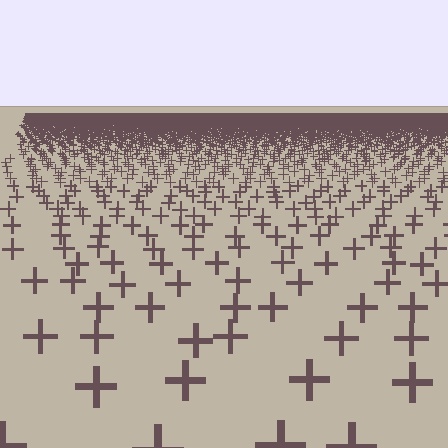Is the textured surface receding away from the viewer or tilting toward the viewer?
The surface is receding away from the viewer. Texture elements get smaller and denser toward the top.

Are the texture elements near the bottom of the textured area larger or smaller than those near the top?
Larger. Near the bottom, elements are closer to the viewer and appear at a bigger on-screen size.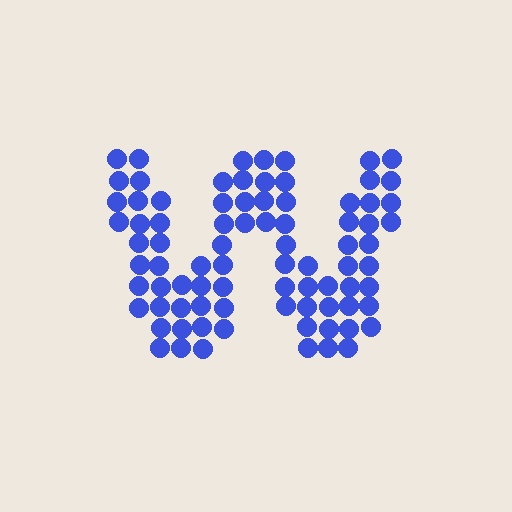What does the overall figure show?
The overall figure shows the letter W.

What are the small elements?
The small elements are circles.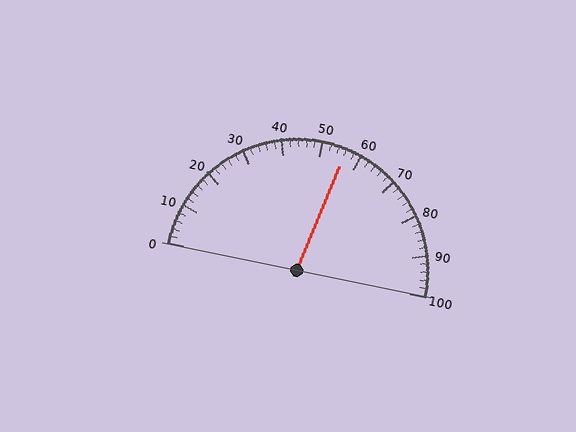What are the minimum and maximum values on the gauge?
The gauge ranges from 0 to 100.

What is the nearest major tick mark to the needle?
The nearest major tick mark is 60.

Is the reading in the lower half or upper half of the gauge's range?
The reading is in the upper half of the range (0 to 100).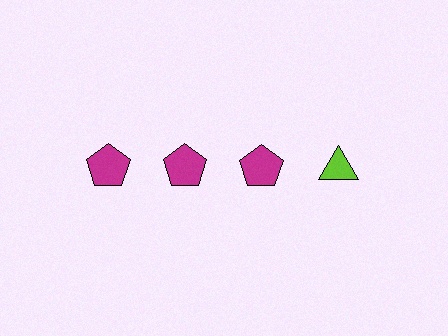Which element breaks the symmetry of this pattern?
The lime triangle in the top row, second from right column breaks the symmetry. All other shapes are magenta pentagons.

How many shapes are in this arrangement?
There are 4 shapes arranged in a grid pattern.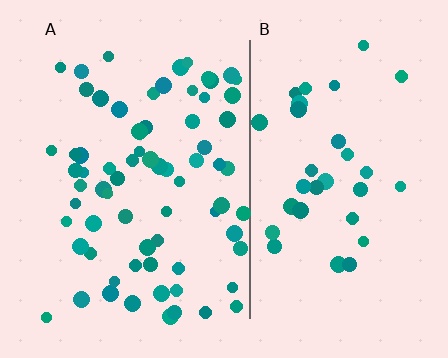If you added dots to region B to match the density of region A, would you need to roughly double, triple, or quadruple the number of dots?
Approximately double.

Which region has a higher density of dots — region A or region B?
A (the left).